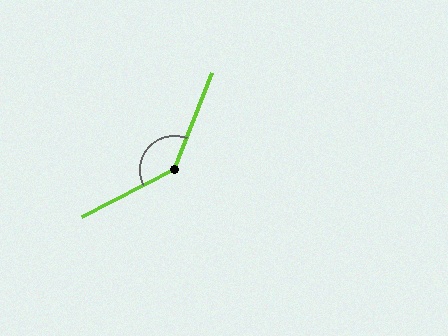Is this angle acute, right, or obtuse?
It is obtuse.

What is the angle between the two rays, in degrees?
Approximately 138 degrees.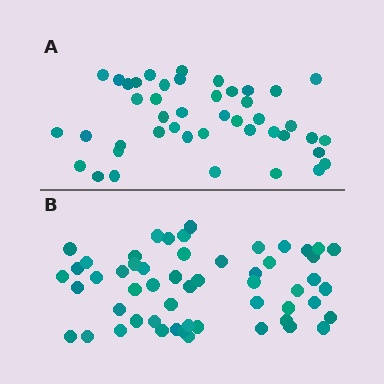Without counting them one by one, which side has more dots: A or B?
Region B (the bottom region) has more dots.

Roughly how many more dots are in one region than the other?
Region B has roughly 10 or so more dots than region A.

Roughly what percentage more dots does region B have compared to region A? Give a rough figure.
About 25% more.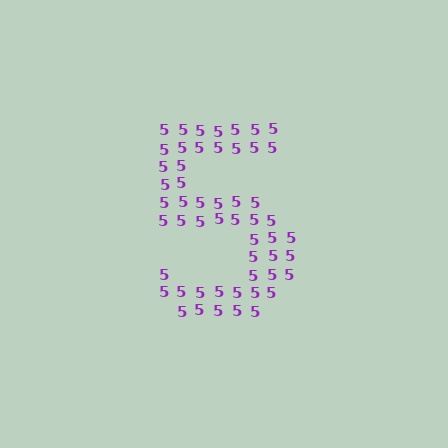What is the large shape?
The large shape is the digit 5.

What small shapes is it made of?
It is made of small digit 5's.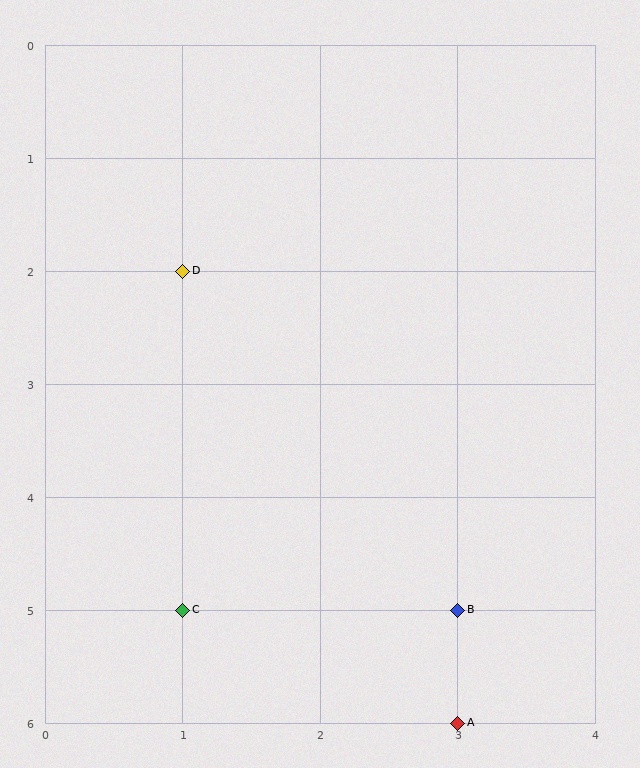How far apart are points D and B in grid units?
Points D and B are 2 columns and 3 rows apart (about 3.6 grid units diagonally).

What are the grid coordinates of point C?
Point C is at grid coordinates (1, 5).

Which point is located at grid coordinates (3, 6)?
Point A is at (3, 6).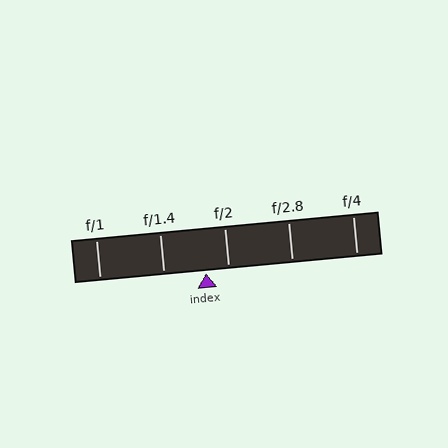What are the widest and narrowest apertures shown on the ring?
The widest aperture shown is f/1 and the narrowest is f/4.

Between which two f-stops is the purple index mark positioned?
The index mark is between f/1.4 and f/2.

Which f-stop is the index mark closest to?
The index mark is closest to f/2.